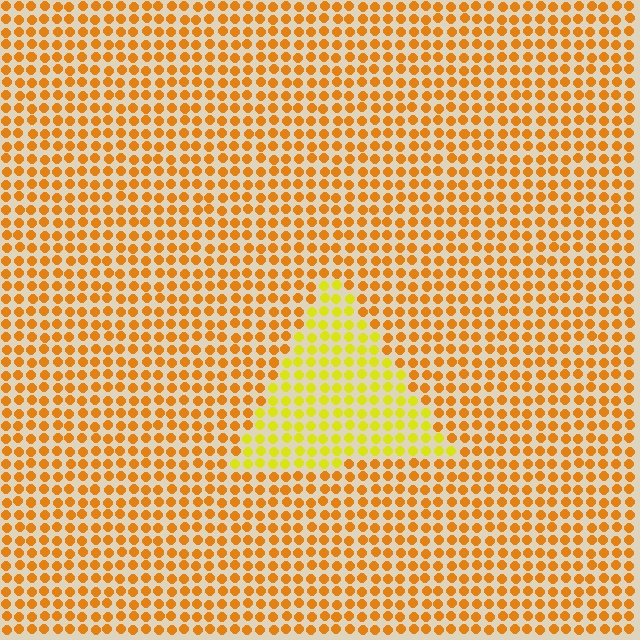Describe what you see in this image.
The image is filled with small orange elements in a uniform arrangement. A triangle-shaped region is visible where the elements are tinted to a slightly different hue, forming a subtle color boundary.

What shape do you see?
I see a triangle.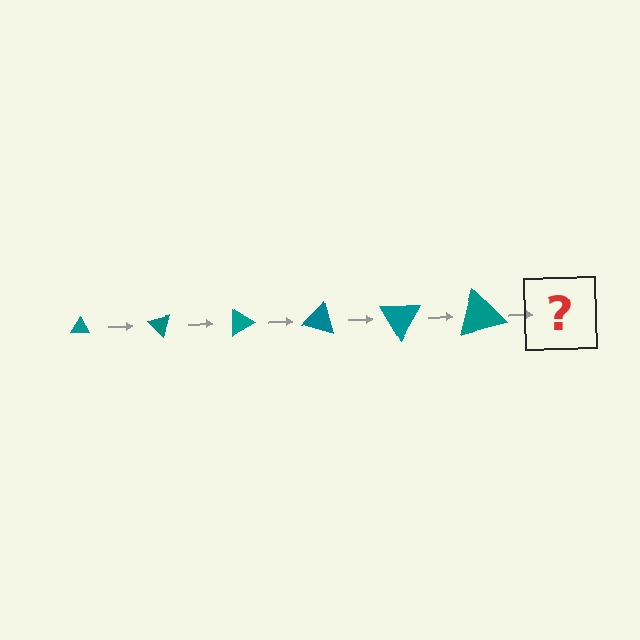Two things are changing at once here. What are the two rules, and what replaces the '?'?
The two rules are that the triangle grows larger each step and it rotates 45 degrees each step. The '?' should be a triangle, larger than the previous one and rotated 270 degrees from the start.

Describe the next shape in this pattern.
It should be a triangle, larger than the previous one and rotated 270 degrees from the start.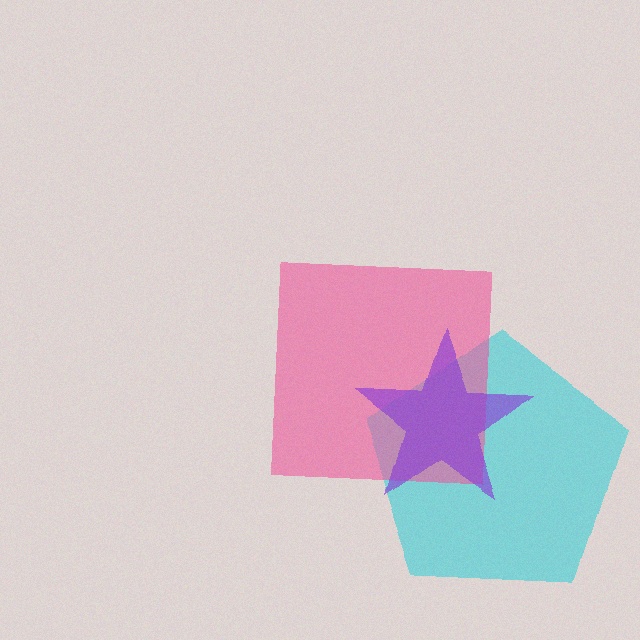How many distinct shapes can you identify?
There are 3 distinct shapes: a cyan pentagon, a pink square, a purple star.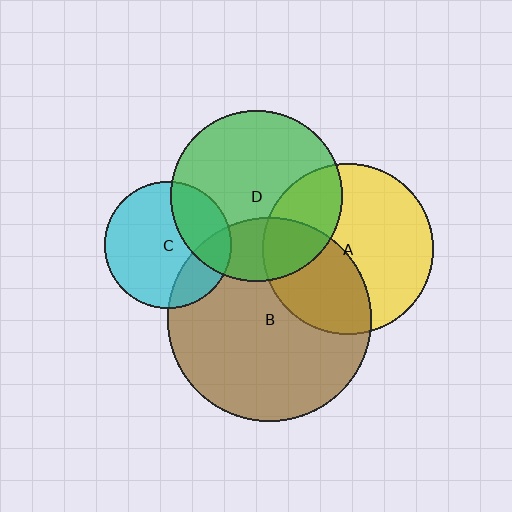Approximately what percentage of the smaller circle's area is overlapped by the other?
Approximately 20%.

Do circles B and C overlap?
Yes.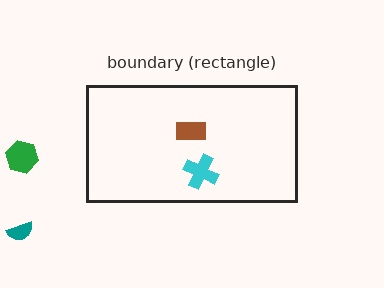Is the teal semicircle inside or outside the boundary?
Outside.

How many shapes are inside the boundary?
2 inside, 2 outside.